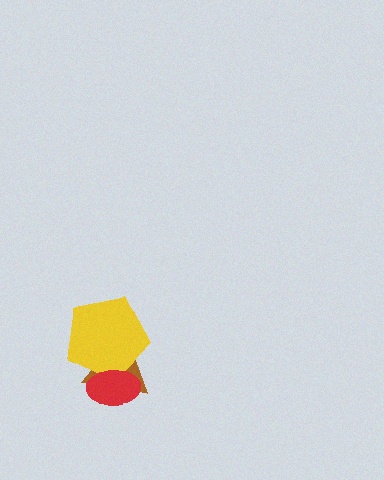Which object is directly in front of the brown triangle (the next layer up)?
The yellow pentagon is directly in front of the brown triangle.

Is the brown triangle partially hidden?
Yes, it is partially covered by another shape.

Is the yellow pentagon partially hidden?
Yes, it is partially covered by another shape.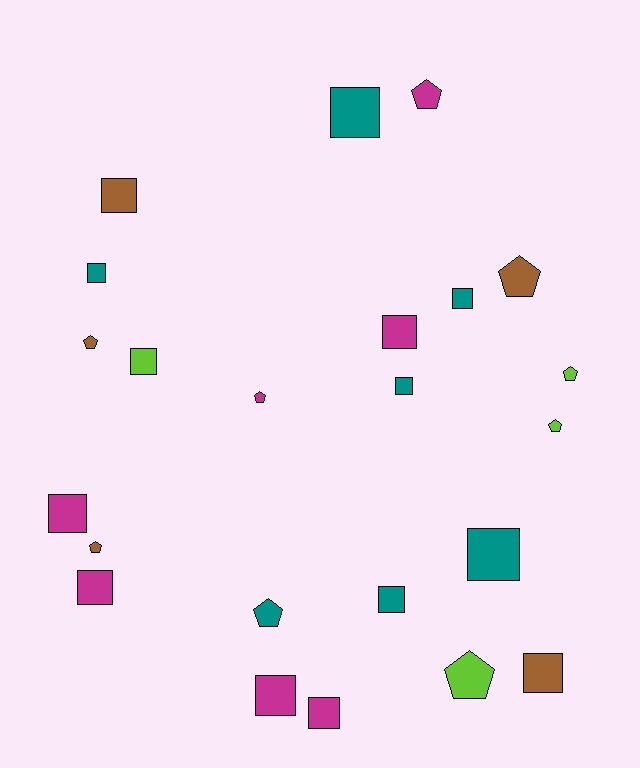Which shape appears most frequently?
Square, with 14 objects.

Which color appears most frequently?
Magenta, with 7 objects.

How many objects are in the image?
There are 23 objects.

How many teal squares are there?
There are 6 teal squares.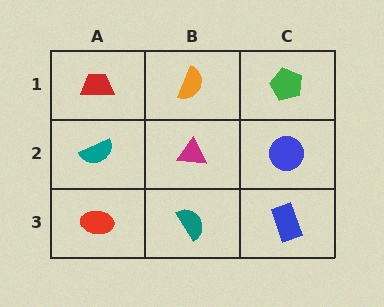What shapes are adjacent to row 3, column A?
A teal semicircle (row 2, column A), a teal semicircle (row 3, column B).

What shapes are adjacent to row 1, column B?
A magenta triangle (row 2, column B), a red trapezoid (row 1, column A), a green pentagon (row 1, column C).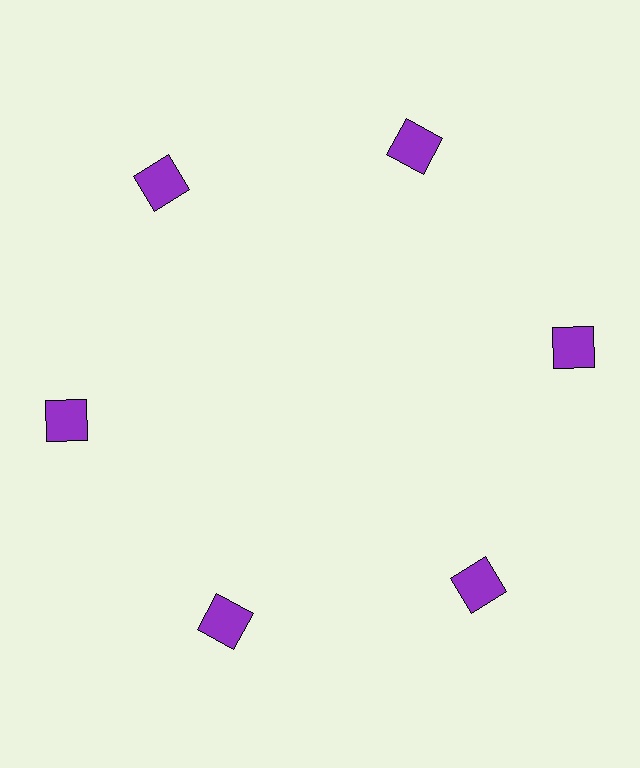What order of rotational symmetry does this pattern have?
This pattern has 6-fold rotational symmetry.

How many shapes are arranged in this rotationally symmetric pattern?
There are 6 shapes, arranged in 6 groups of 1.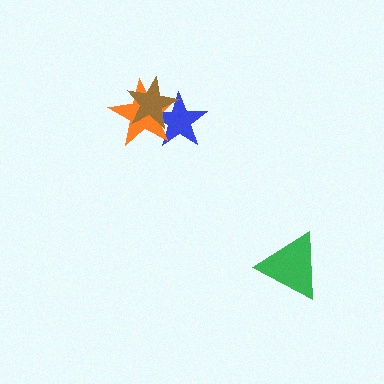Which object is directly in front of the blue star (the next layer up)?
The orange star is directly in front of the blue star.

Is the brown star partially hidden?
No, no other shape covers it.